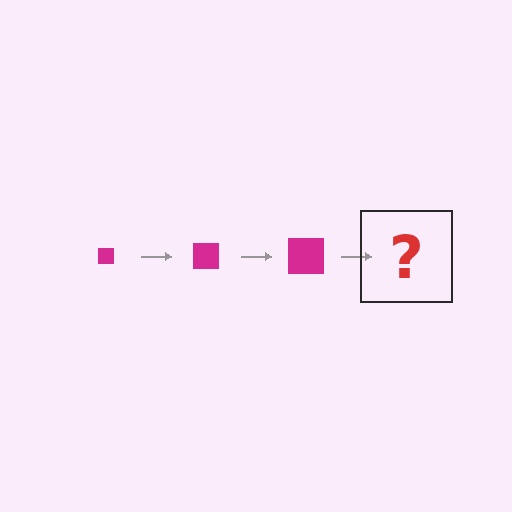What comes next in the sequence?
The next element should be a magenta square, larger than the previous one.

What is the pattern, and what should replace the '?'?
The pattern is that the square gets progressively larger each step. The '?' should be a magenta square, larger than the previous one.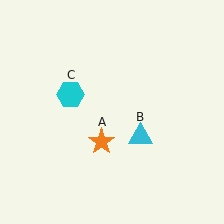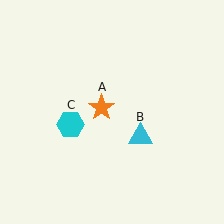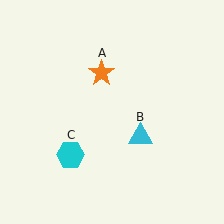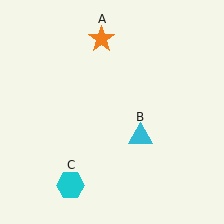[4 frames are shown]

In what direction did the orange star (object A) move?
The orange star (object A) moved up.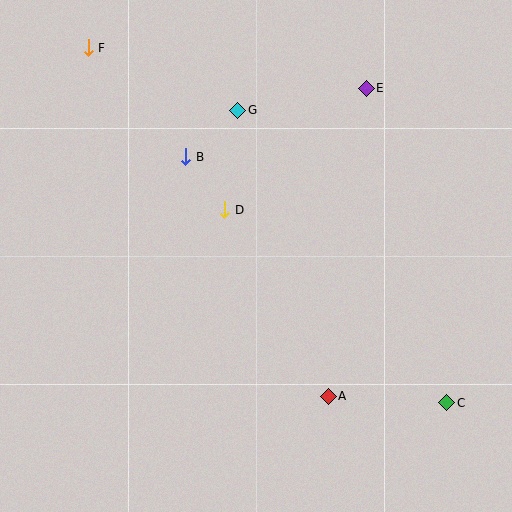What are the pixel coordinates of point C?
Point C is at (447, 403).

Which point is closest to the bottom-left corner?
Point A is closest to the bottom-left corner.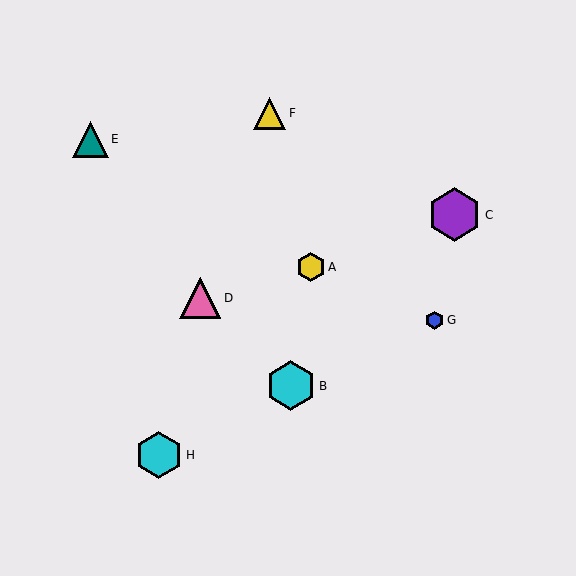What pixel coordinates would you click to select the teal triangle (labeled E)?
Click at (90, 139) to select the teal triangle E.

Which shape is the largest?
The purple hexagon (labeled C) is the largest.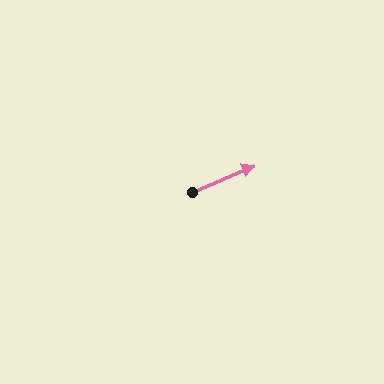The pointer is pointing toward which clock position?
Roughly 2 o'clock.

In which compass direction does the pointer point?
Northeast.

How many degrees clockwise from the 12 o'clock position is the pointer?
Approximately 67 degrees.